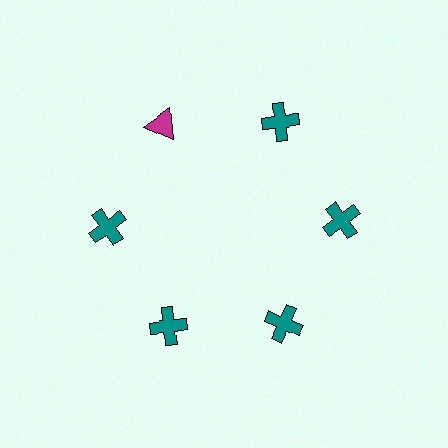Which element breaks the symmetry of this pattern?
The magenta triangle at roughly the 11 o'clock position breaks the symmetry. All other shapes are teal crosses.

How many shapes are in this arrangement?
There are 6 shapes arranged in a ring pattern.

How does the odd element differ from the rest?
It differs in both color (magenta instead of teal) and shape (triangle instead of cross).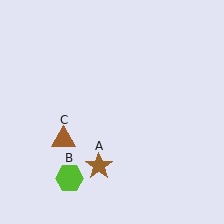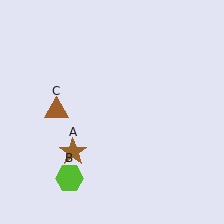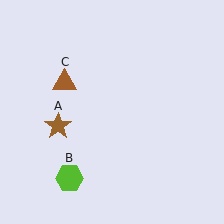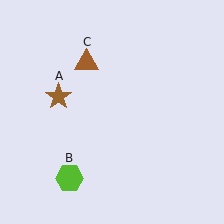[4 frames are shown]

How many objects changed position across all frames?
2 objects changed position: brown star (object A), brown triangle (object C).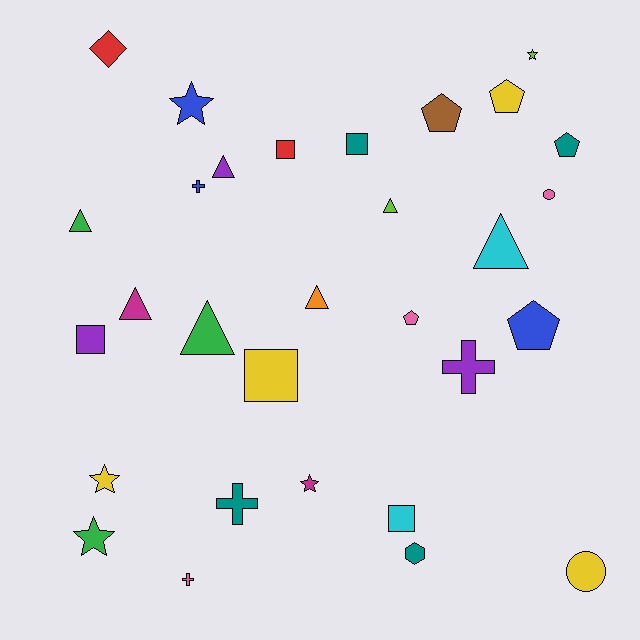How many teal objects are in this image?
There are 4 teal objects.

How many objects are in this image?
There are 30 objects.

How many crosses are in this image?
There are 4 crosses.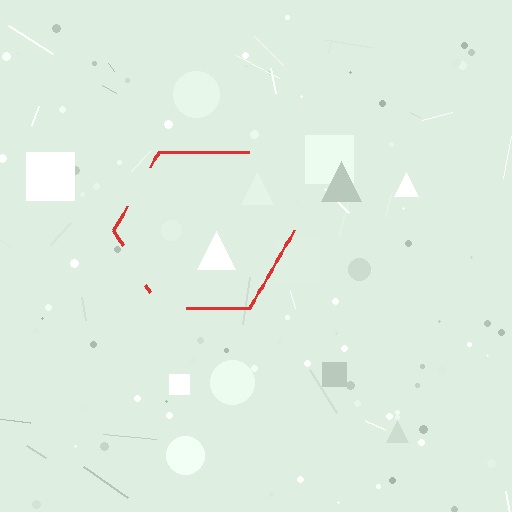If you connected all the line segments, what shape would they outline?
They would outline a hexagon.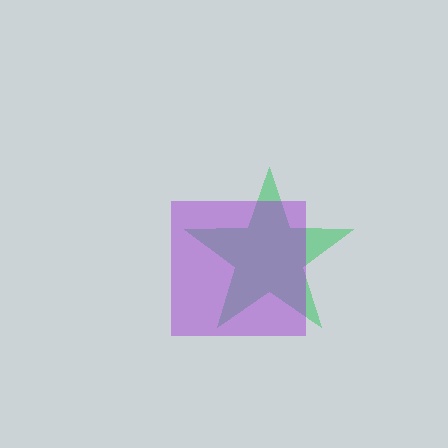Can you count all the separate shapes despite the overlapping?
Yes, there are 2 separate shapes.